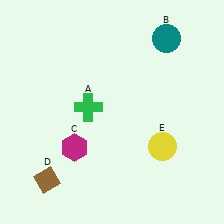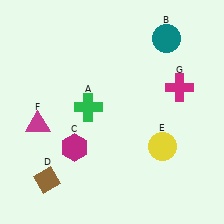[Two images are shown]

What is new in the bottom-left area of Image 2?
A magenta triangle (F) was added in the bottom-left area of Image 2.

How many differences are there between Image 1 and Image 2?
There are 2 differences between the two images.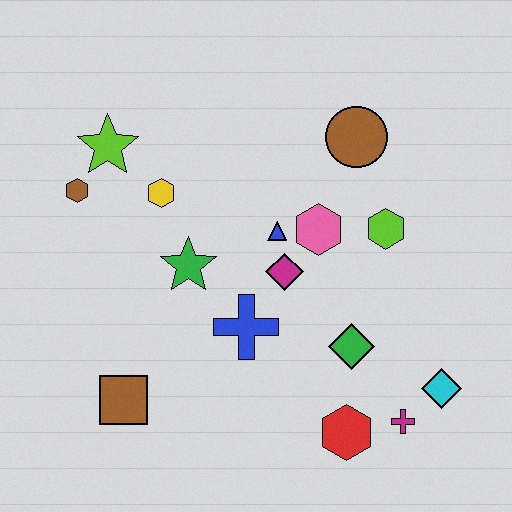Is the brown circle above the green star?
Yes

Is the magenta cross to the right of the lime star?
Yes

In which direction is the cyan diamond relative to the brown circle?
The cyan diamond is below the brown circle.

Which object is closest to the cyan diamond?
The magenta cross is closest to the cyan diamond.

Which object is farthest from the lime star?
The cyan diamond is farthest from the lime star.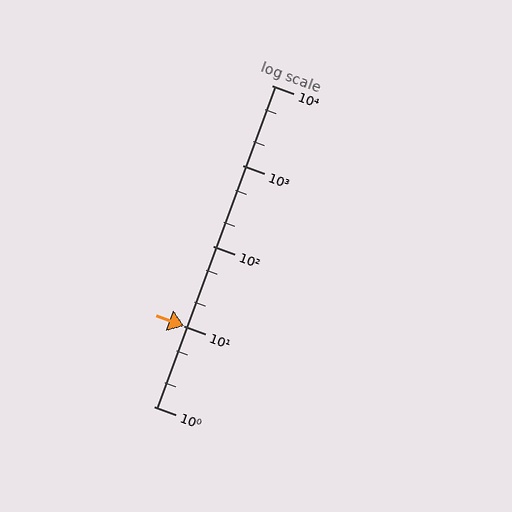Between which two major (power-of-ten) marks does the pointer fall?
The pointer is between 10 and 100.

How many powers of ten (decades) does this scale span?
The scale spans 4 decades, from 1 to 10000.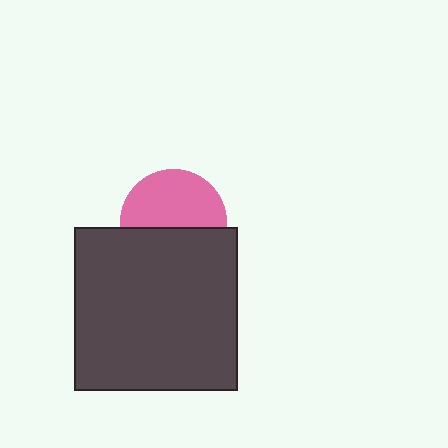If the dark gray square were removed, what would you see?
You would see the complete pink circle.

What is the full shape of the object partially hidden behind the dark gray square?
The partially hidden object is a pink circle.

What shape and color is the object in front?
The object in front is a dark gray square.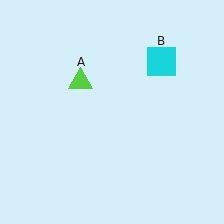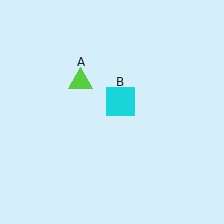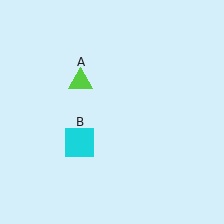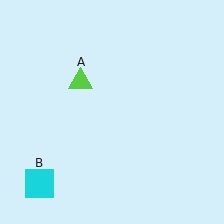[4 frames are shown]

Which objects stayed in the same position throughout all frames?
Lime triangle (object A) remained stationary.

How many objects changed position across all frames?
1 object changed position: cyan square (object B).